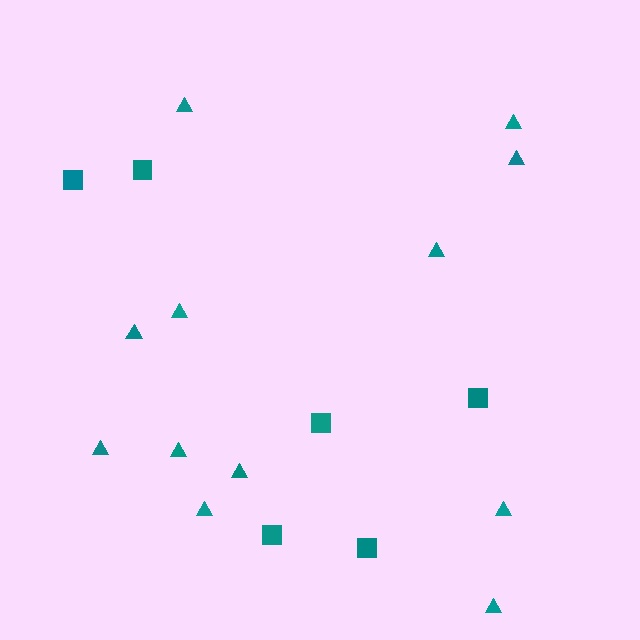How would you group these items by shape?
There are 2 groups: one group of triangles (12) and one group of squares (6).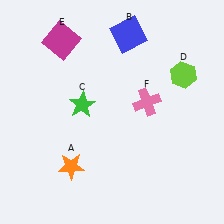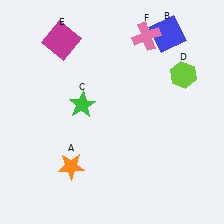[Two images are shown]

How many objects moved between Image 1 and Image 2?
2 objects moved between the two images.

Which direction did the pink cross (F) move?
The pink cross (F) moved up.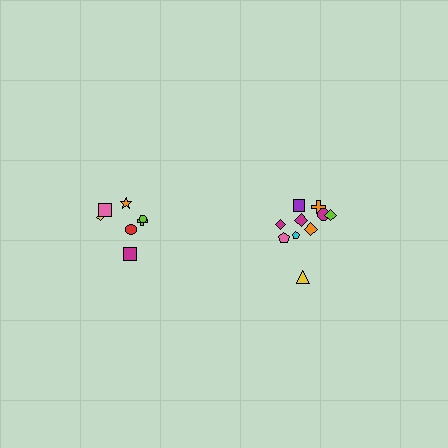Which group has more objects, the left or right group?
The right group.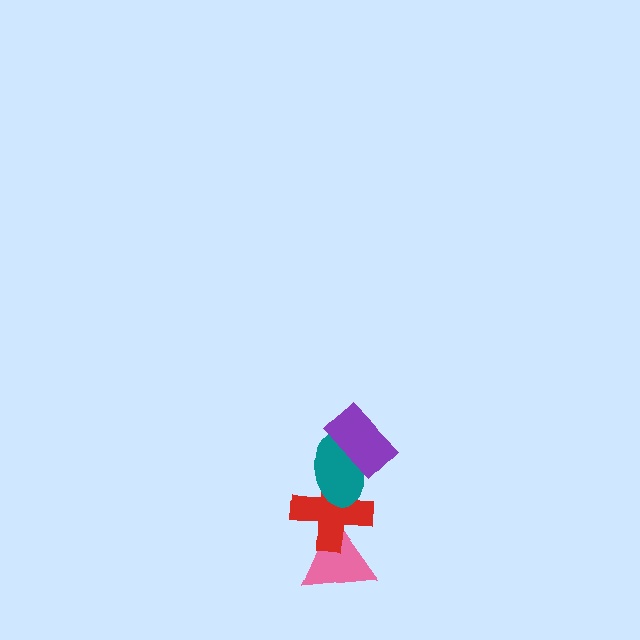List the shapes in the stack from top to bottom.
From top to bottom: the purple rectangle, the teal ellipse, the red cross, the pink triangle.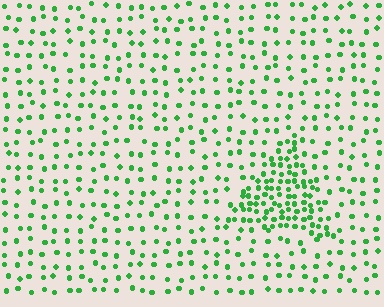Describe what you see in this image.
The image contains small green elements arranged at two different densities. A triangle-shaped region is visible where the elements are more densely packed than the surrounding area.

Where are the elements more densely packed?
The elements are more densely packed inside the triangle boundary.